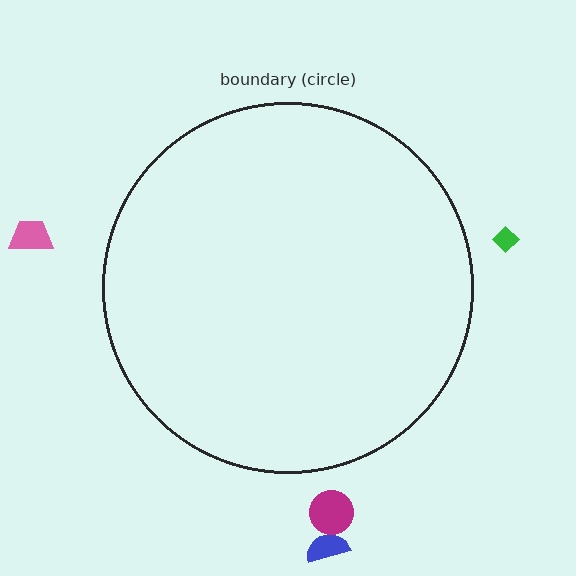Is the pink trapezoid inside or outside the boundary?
Outside.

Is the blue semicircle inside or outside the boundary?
Outside.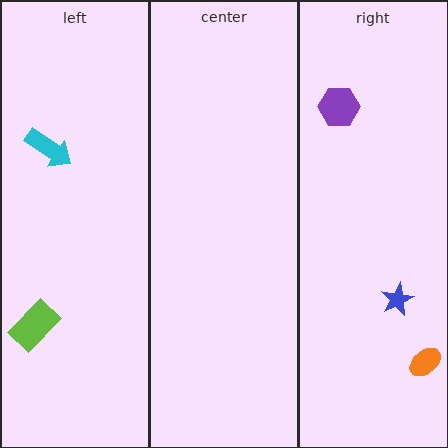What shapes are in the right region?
The purple hexagon, the orange ellipse, the blue star.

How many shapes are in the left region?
2.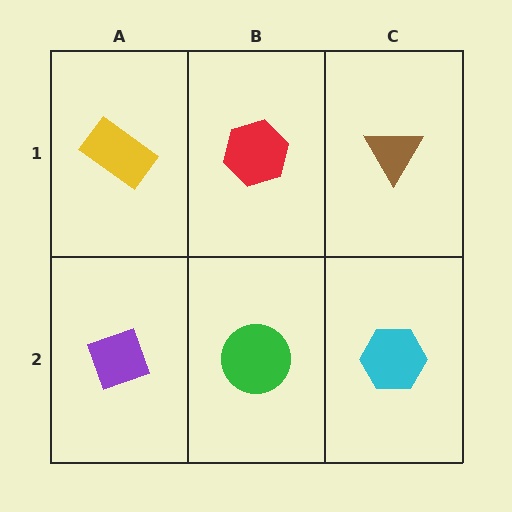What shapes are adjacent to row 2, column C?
A brown triangle (row 1, column C), a green circle (row 2, column B).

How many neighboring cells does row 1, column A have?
2.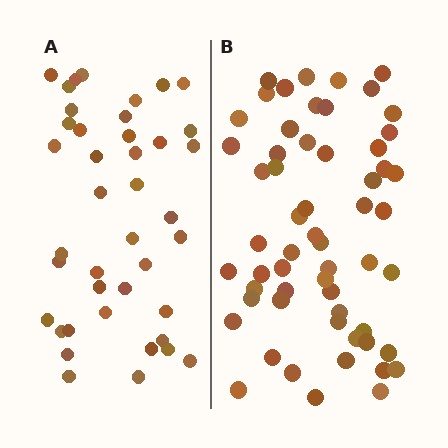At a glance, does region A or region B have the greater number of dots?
Region B (the right region) has more dots.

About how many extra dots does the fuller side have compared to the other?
Region B has approximately 15 more dots than region A.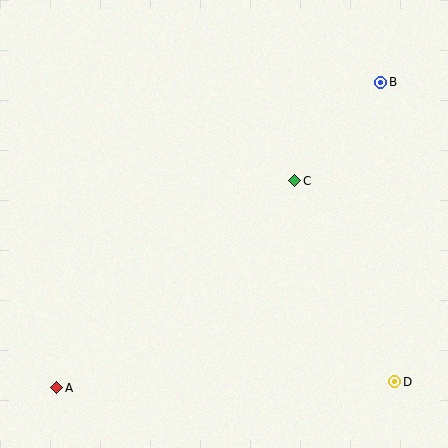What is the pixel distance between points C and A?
The distance between C and A is 315 pixels.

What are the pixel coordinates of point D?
Point D is at (395, 382).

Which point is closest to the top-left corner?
Point C is closest to the top-left corner.